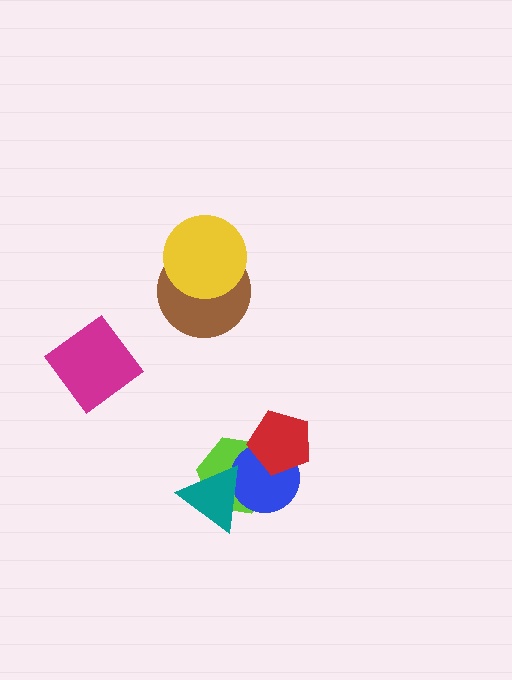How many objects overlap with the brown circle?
1 object overlaps with the brown circle.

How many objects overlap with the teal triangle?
2 objects overlap with the teal triangle.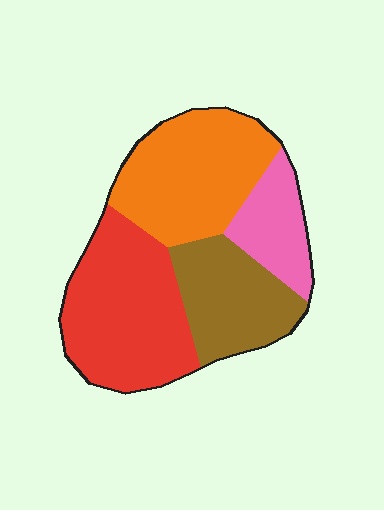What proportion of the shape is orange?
Orange covers roughly 30% of the shape.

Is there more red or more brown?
Red.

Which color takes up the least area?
Pink, at roughly 15%.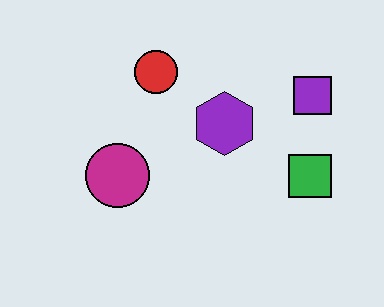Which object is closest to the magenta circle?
The red circle is closest to the magenta circle.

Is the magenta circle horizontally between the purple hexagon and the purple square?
No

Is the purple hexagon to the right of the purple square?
No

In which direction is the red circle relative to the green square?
The red circle is to the left of the green square.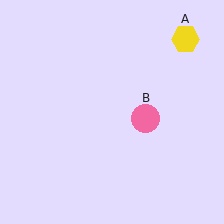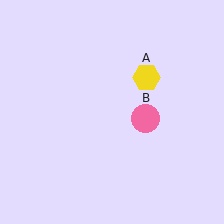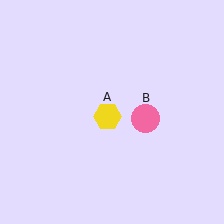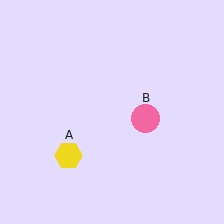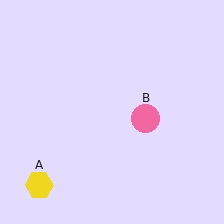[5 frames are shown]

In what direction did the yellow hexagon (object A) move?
The yellow hexagon (object A) moved down and to the left.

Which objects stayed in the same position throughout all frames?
Pink circle (object B) remained stationary.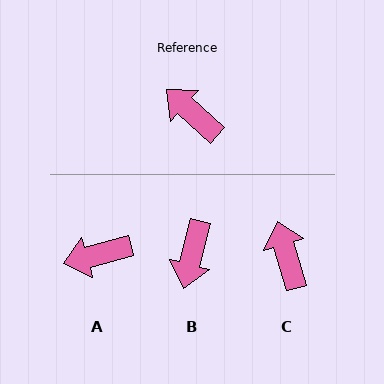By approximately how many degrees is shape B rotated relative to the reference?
Approximately 117 degrees counter-clockwise.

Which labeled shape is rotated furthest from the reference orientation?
B, about 117 degrees away.